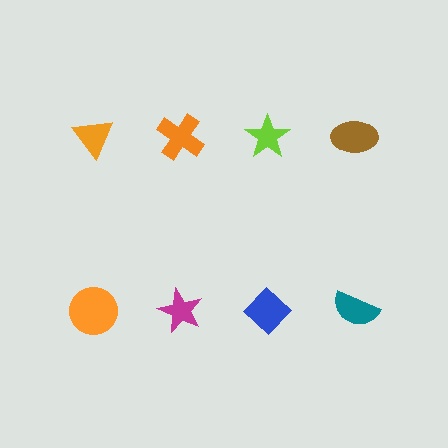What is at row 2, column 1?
An orange circle.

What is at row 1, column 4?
A brown ellipse.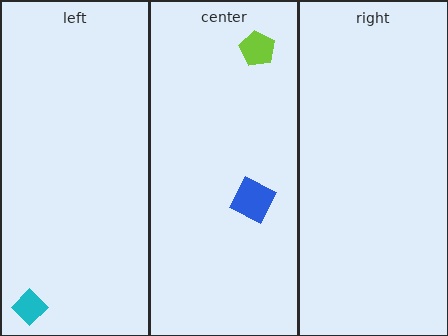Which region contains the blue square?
The center region.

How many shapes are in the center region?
2.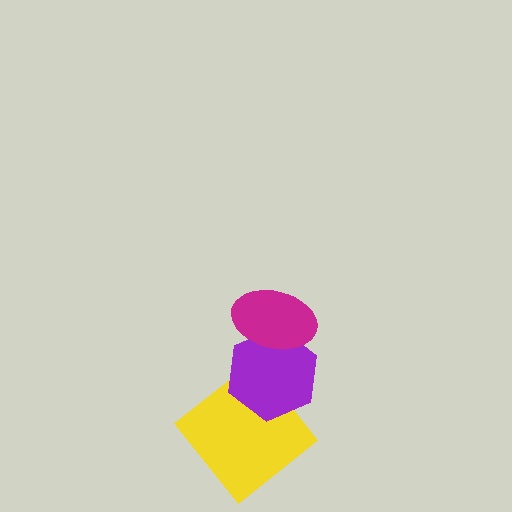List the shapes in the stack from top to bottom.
From top to bottom: the magenta ellipse, the purple hexagon, the yellow diamond.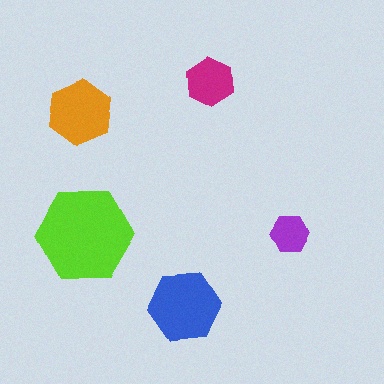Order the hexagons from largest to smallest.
the lime one, the blue one, the orange one, the magenta one, the purple one.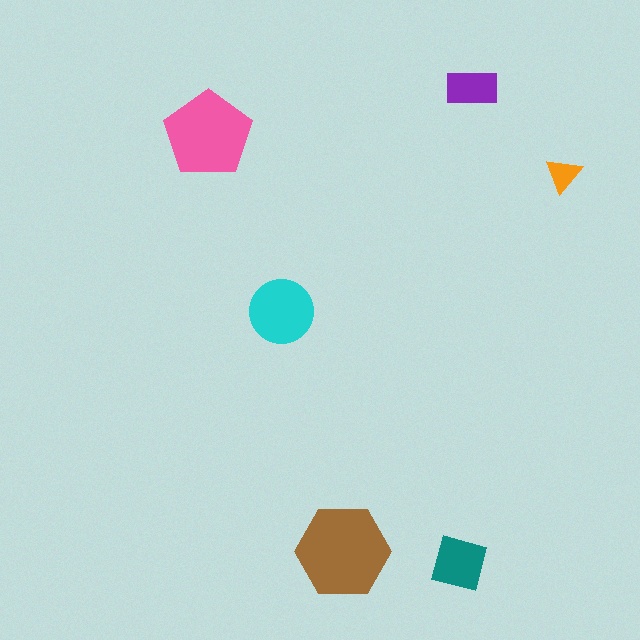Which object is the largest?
The brown hexagon.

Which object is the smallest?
The orange triangle.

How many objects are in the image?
There are 6 objects in the image.